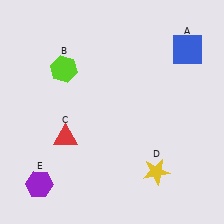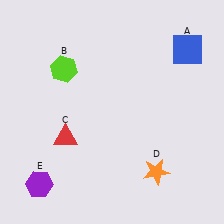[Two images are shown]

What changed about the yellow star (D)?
In Image 1, D is yellow. In Image 2, it changed to orange.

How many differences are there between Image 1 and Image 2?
There is 1 difference between the two images.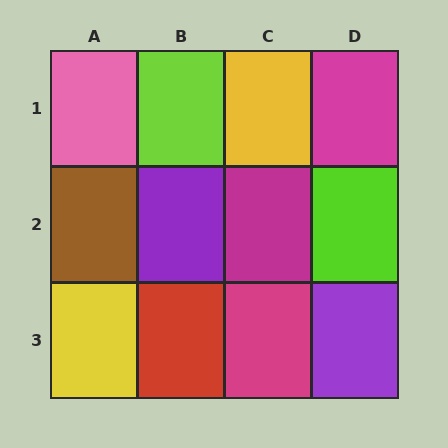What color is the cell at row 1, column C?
Yellow.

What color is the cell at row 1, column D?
Magenta.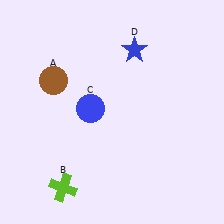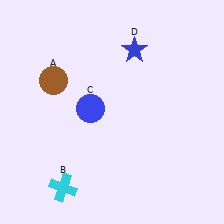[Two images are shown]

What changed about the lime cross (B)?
In Image 1, B is lime. In Image 2, it changed to cyan.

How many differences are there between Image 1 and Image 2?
There is 1 difference between the two images.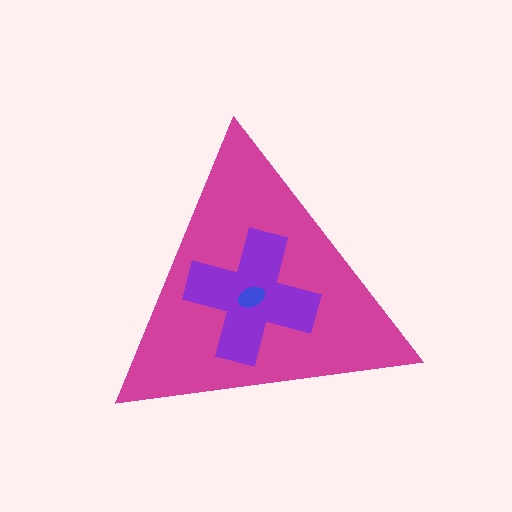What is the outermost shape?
The magenta triangle.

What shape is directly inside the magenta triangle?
The purple cross.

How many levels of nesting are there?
3.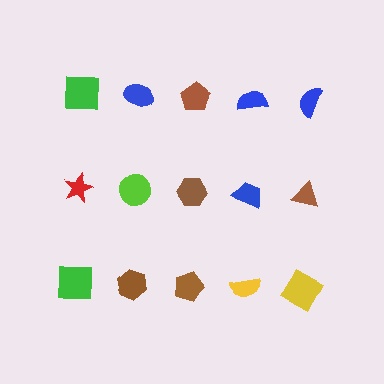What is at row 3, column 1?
A green square.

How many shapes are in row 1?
5 shapes.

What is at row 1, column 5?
A blue semicircle.